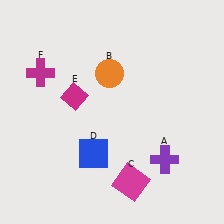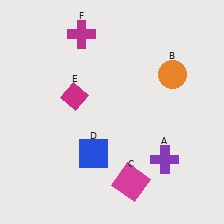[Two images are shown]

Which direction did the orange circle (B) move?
The orange circle (B) moved right.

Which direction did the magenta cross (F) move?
The magenta cross (F) moved right.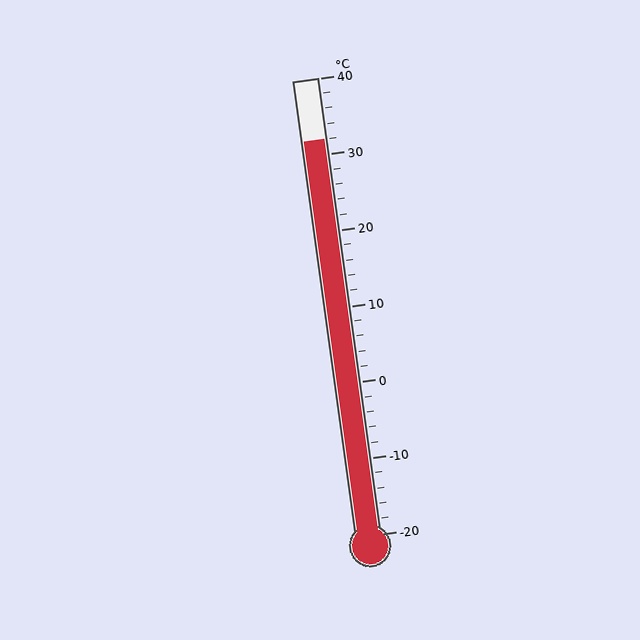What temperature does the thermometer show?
The thermometer shows approximately 32°C.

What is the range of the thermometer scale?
The thermometer scale ranges from -20°C to 40°C.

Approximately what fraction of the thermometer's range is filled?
The thermometer is filled to approximately 85% of its range.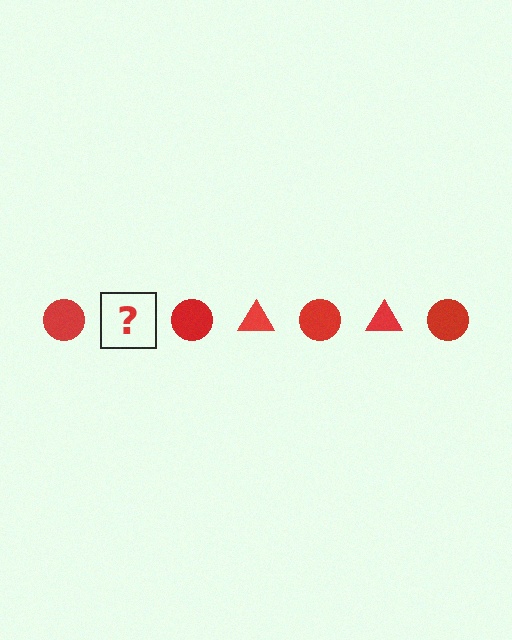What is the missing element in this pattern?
The missing element is a red triangle.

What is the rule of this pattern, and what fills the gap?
The rule is that the pattern cycles through circle, triangle shapes in red. The gap should be filled with a red triangle.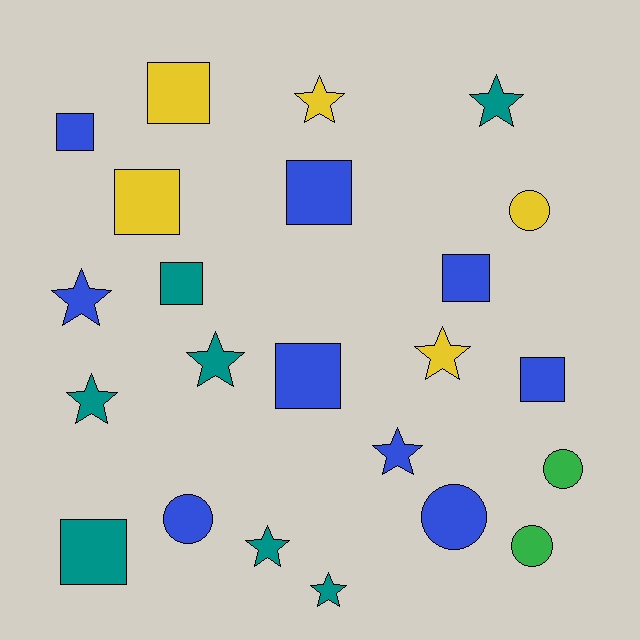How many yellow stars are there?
There are 2 yellow stars.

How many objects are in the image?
There are 23 objects.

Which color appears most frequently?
Blue, with 9 objects.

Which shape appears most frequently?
Square, with 9 objects.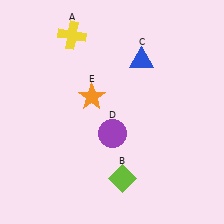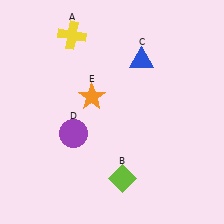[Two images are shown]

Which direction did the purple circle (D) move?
The purple circle (D) moved left.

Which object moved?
The purple circle (D) moved left.